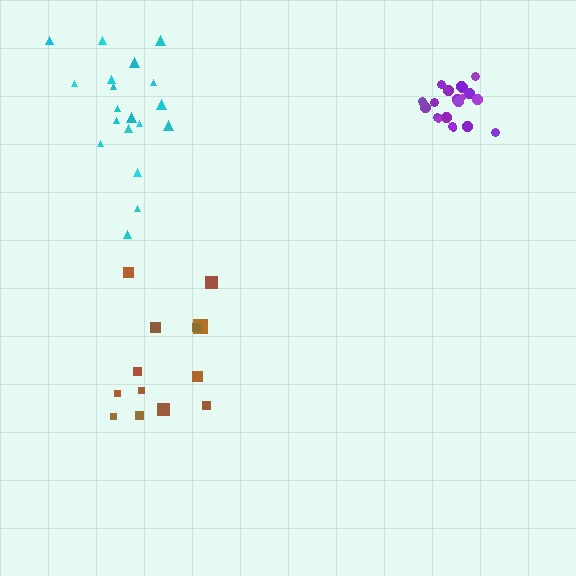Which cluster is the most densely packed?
Purple.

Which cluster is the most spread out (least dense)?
Brown.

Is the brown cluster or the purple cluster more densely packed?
Purple.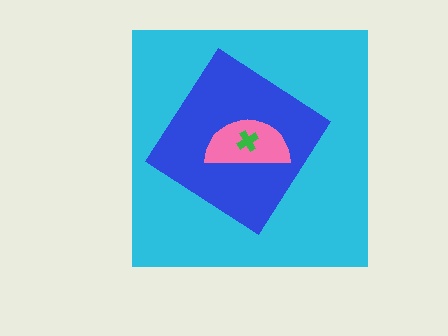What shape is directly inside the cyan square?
The blue diamond.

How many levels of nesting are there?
4.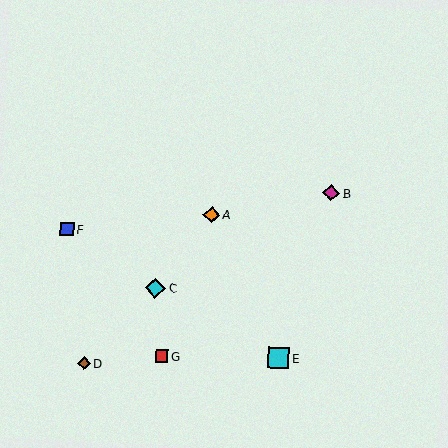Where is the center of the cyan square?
The center of the cyan square is at (279, 358).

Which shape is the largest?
The cyan square (labeled E) is the largest.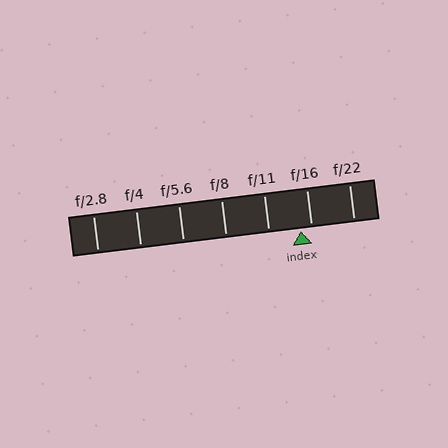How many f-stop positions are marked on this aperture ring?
There are 7 f-stop positions marked.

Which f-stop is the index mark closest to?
The index mark is closest to f/16.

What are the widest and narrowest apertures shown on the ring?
The widest aperture shown is f/2.8 and the narrowest is f/22.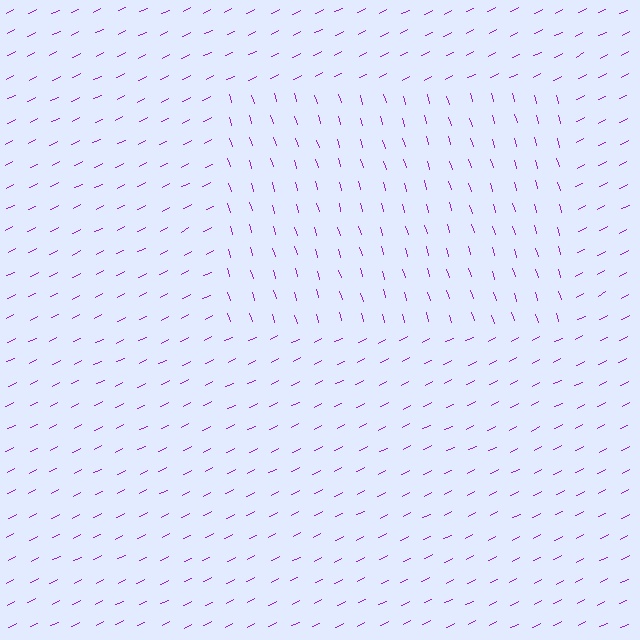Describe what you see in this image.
The image is filled with small purple line segments. A rectangle region in the image has lines oriented differently from the surrounding lines, creating a visible texture boundary.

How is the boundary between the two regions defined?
The boundary is defined purely by a change in line orientation (approximately 80 degrees difference). All lines are the same color and thickness.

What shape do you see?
I see a rectangle.